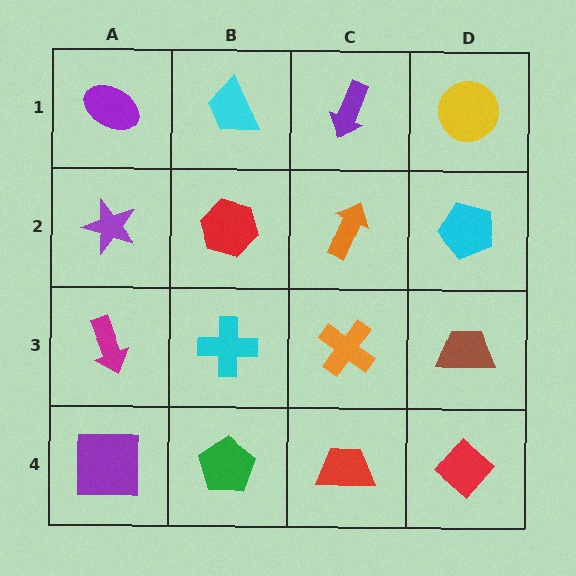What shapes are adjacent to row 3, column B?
A red hexagon (row 2, column B), a green pentagon (row 4, column B), a magenta arrow (row 3, column A), an orange cross (row 3, column C).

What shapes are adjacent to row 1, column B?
A red hexagon (row 2, column B), a purple ellipse (row 1, column A), a purple arrow (row 1, column C).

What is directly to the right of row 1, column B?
A purple arrow.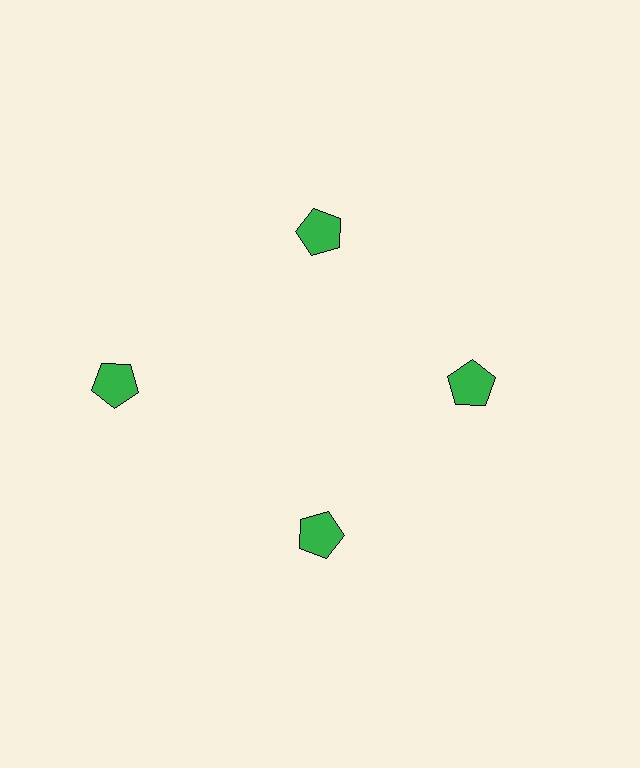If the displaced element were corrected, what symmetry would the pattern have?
It would have 4-fold rotational symmetry — the pattern would map onto itself every 90 degrees.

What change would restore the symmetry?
The symmetry would be restored by moving it inward, back onto the ring so that all 4 pentagons sit at equal angles and equal distance from the center.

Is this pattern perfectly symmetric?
No. The 4 green pentagons are arranged in a ring, but one element near the 9 o'clock position is pushed outward from the center, breaking the 4-fold rotational symmetry.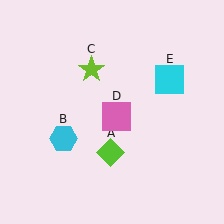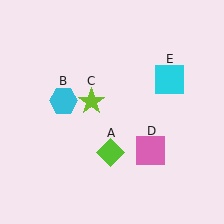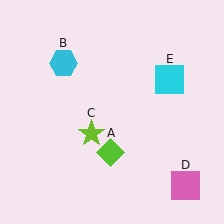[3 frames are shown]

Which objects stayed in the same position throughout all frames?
Lime diamond (object A) and cyan square (object E) remained stationary.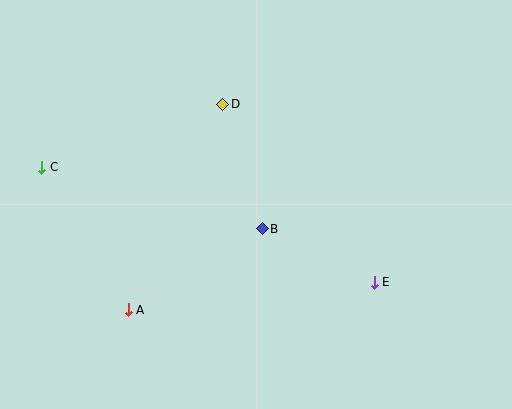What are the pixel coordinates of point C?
Point C is at (42, 167).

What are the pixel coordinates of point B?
Point B is at (262, 229).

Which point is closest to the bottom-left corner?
Point A is closest to the bottom-left corner.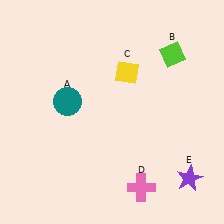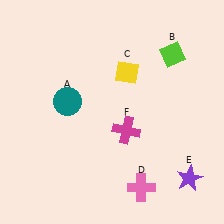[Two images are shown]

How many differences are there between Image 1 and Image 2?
There is 1 difference between the two images.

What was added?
A magenta cross (F) was added in Image 2.